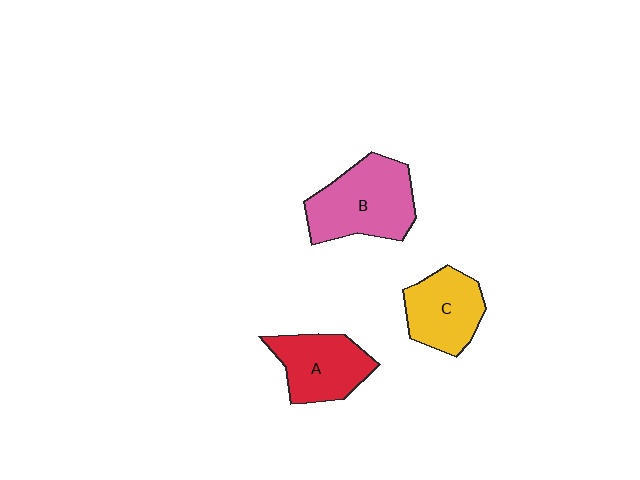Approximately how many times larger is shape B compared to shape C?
Approximately 1.4 times.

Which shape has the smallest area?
Shape C (yellow).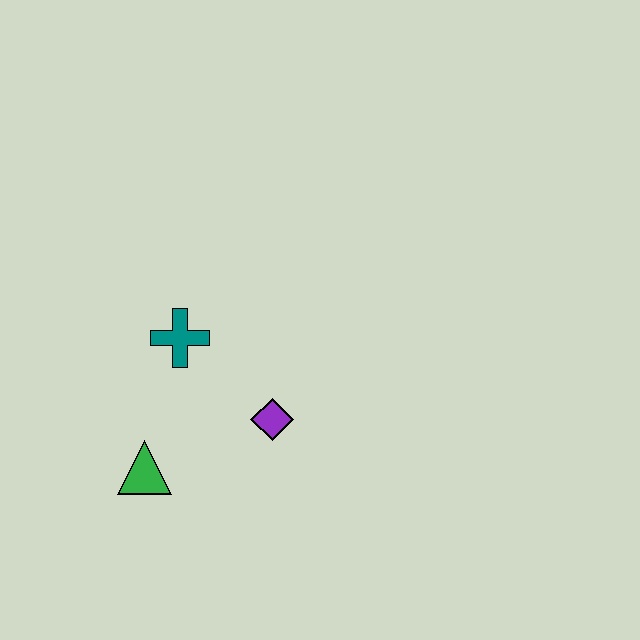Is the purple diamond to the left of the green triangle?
No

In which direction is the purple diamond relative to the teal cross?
The purple diamond is to the right of the teal cross.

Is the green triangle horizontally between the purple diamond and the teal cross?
No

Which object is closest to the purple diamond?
The teal cross is closest to the purple diamond.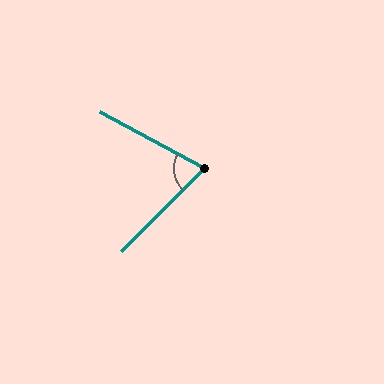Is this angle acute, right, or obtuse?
It is acute.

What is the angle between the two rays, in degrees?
Approximately 73 degrees.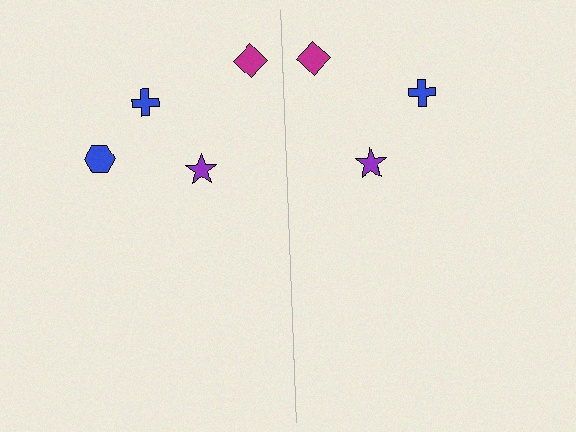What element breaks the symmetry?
A blue hexagon is missing from the right side.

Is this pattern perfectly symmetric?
No, the pattern is not perfectly symmetric. A blue hexagon is missing from the right side.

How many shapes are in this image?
There are 7 shapes in this image.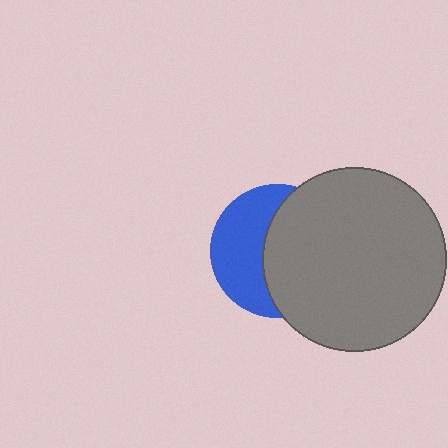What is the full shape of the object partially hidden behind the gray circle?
The partially hidden object is a blue circle.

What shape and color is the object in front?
The object in front is a gray circle.